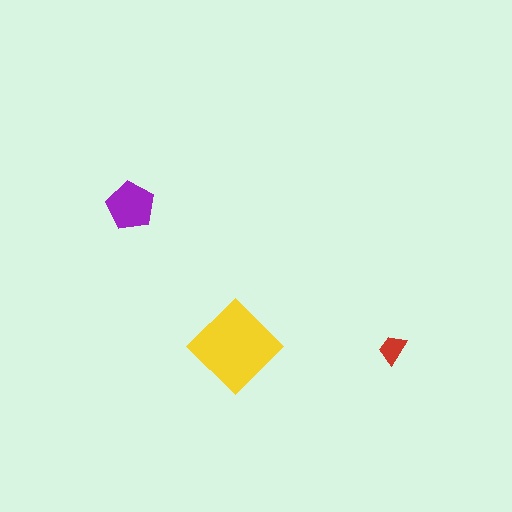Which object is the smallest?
The red trapezoid.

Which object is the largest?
The yellow diamond.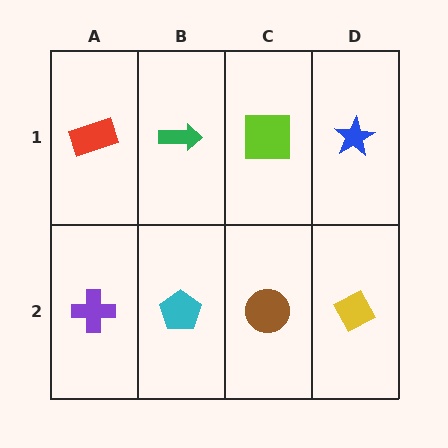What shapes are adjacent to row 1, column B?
A cyan pentagon (row 2, column B), a red rectangle (row 1, column A), a lime square (row 1, column C).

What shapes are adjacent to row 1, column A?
A purple cross (row 2, column A), a green arrow (row 1, column B).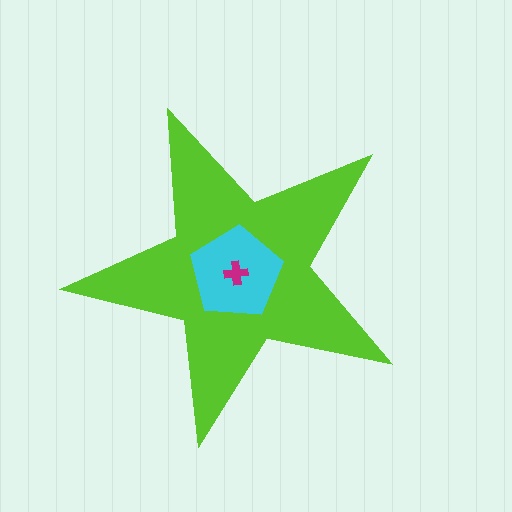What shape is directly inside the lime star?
The cyan pentagon.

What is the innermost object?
The magenta cross.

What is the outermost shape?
The lime star.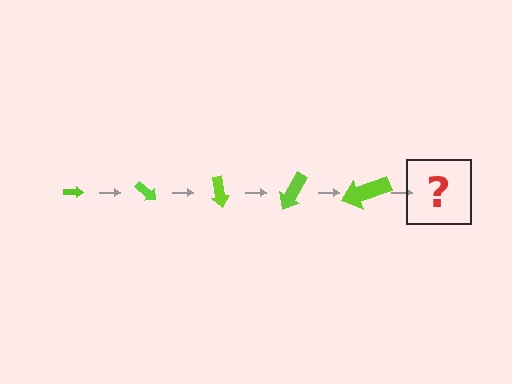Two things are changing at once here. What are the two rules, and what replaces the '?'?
The two rules are that the arrow grows larger each step and it rotates 40 degrees each step. The '?' should be an arrow, larger than the previous one and rotated 200 degrees from the start.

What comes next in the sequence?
The next element should be an arrow, larger than the previous one and rotated 200 degrees from the start.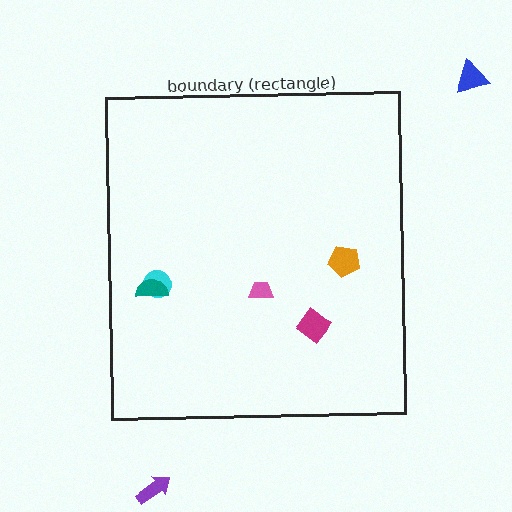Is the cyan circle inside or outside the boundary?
Inside.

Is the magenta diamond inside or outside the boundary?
Inside.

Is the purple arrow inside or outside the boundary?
Outside.